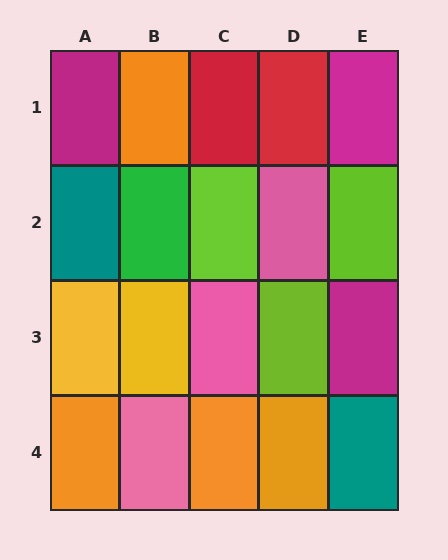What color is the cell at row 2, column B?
Green.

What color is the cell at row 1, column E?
Magenta.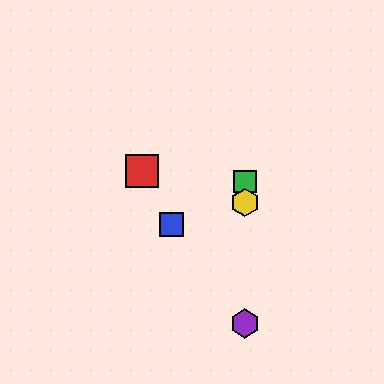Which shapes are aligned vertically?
The green square, the yellow hexagon, the purple hexagon are aligned vertically.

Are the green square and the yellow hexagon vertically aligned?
Yes, both are at x≈245.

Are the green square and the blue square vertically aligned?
No, the green square is at x≈245 and the blue square is at x≈172.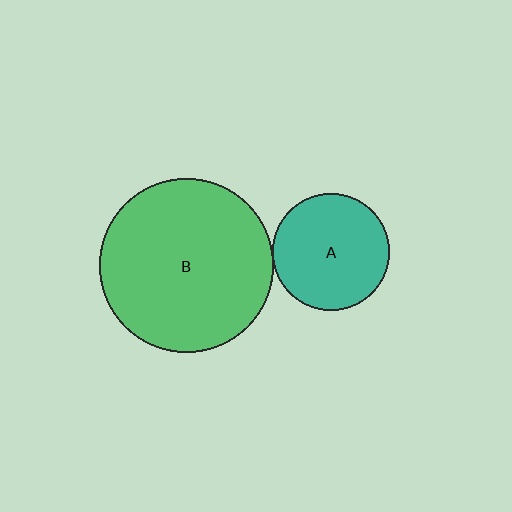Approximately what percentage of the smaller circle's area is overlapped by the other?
Approximately 5%.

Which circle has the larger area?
Circle B (green).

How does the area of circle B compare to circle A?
Approximately 2.2 times.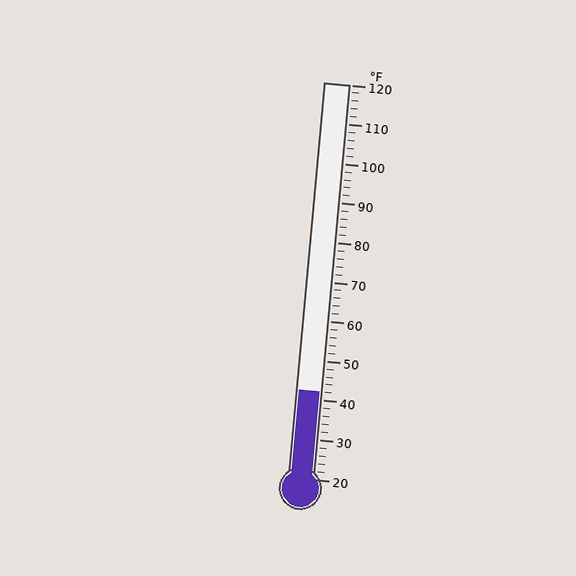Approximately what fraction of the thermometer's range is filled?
The thermometer is filled to approximately 20% of its range.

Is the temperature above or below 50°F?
The temperature is below 50°F.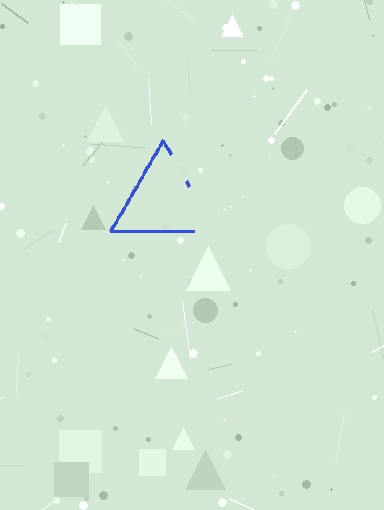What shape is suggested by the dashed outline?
The dashed outline suggests a triangle.